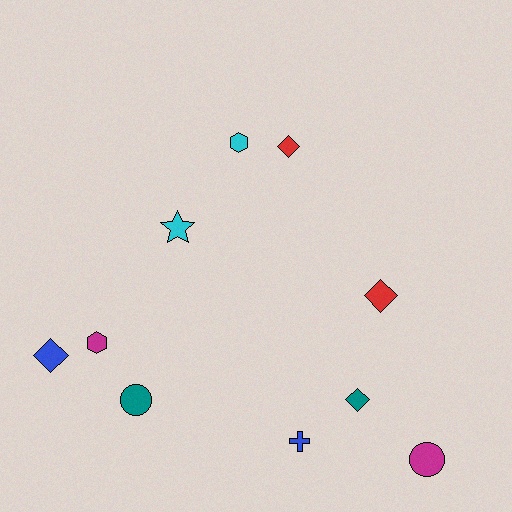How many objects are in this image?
There are 10 objects.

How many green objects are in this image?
There are no green objects.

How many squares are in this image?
There are no squares.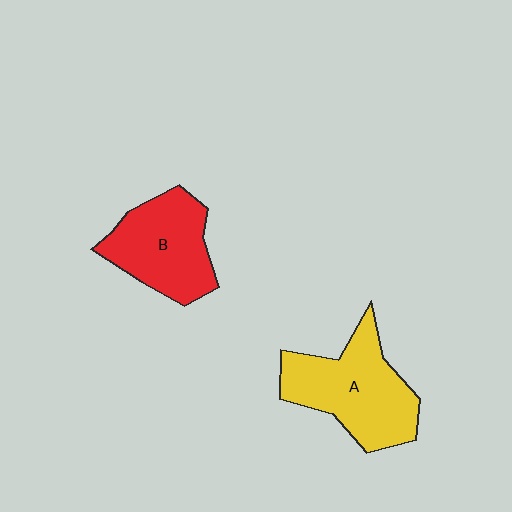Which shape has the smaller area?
Shape B (red).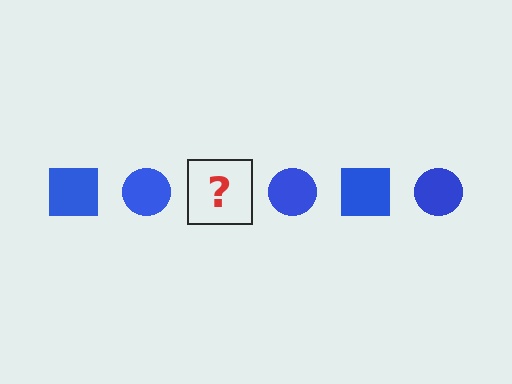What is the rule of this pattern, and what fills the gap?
The rule is that the pattern cycles through square, circle shapes in blue. The gap should be filled with a blue square.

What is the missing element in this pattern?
The missing element is a blue square.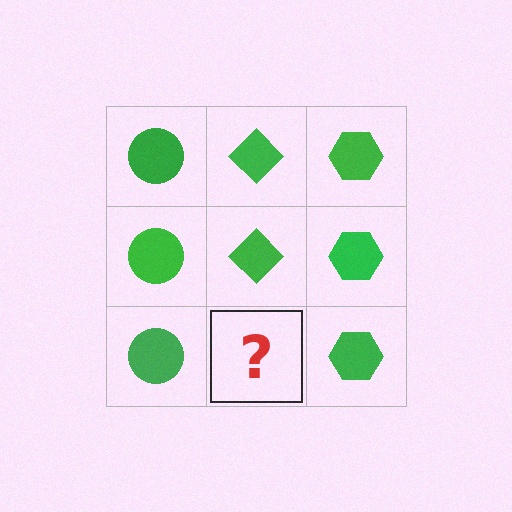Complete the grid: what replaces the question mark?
The question mark should be replaced with a green diamond.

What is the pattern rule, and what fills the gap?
The rule is that each column has a consistent shape. The gap should be filled with a green diamond.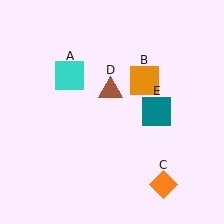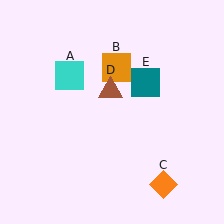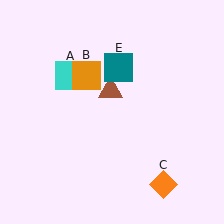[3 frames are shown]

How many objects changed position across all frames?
2 objects changed position: orange square (object B), teal square (object E).